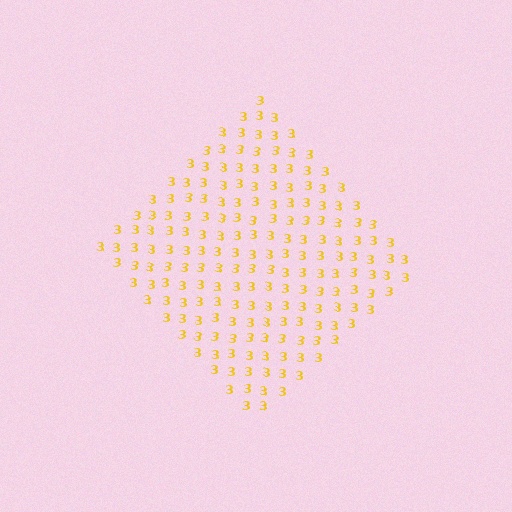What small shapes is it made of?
It is made of small digit 3's.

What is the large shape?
The large shape is a diamond.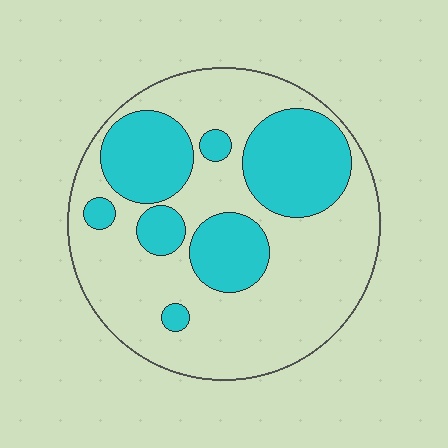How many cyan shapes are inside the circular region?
7.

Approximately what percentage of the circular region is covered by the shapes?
Approximately 35%.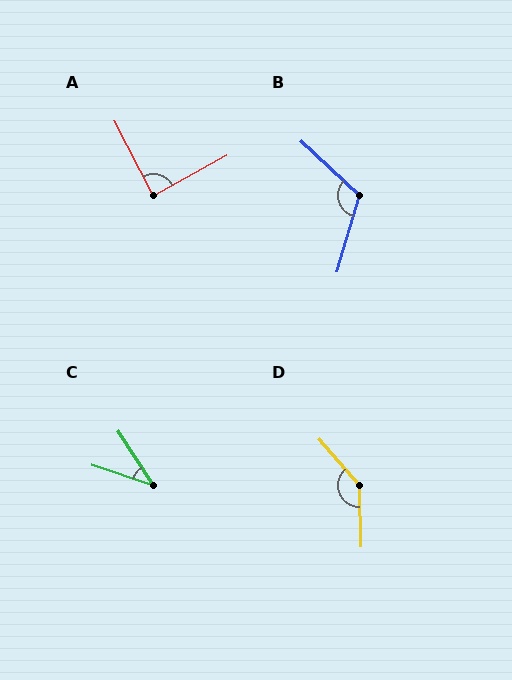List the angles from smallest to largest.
C (38°), A (89°), B (116°), D (140°).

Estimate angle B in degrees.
Approximately 116 degrees.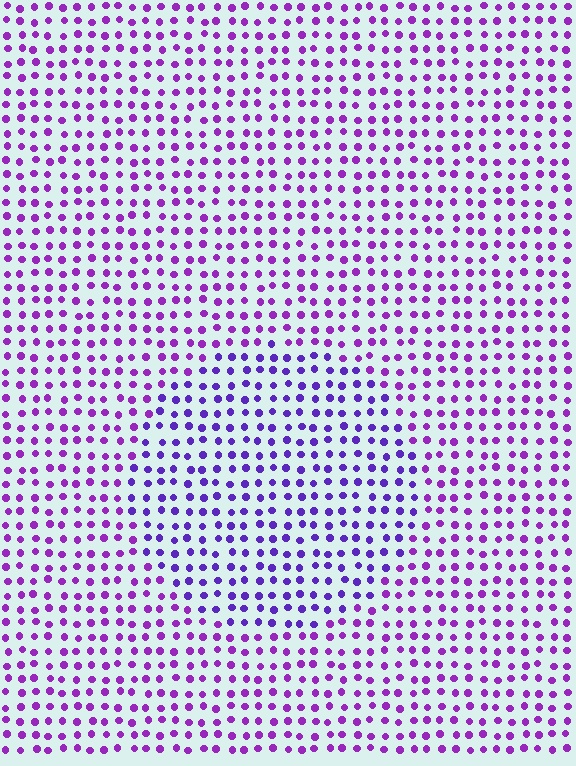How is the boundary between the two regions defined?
The boundary is defined purely by a slight shift in hue (about 25 degrees). Spacing, size, and orientation are identical on both sides.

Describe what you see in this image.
The image is filled with small purple elements in a uniform arrangement. A circle-shaped region is visible where the elements are tinted to a slightly different hue, forming a subtle color boundary.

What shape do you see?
I see a circle.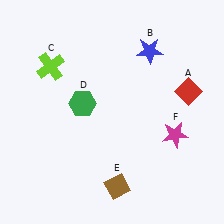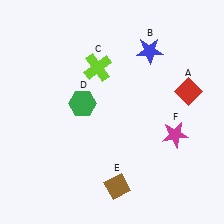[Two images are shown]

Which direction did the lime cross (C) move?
The lime cross (C) moved right.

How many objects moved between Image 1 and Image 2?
1 object moved between the two images.